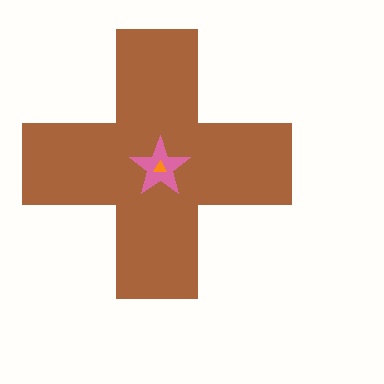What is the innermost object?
The orange triangle.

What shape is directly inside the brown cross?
The pink star.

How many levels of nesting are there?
3.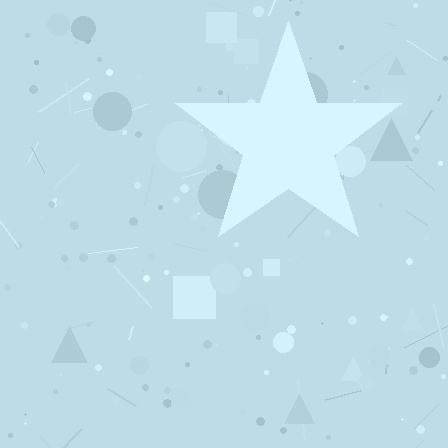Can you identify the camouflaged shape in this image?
The camouflaged shape is a star.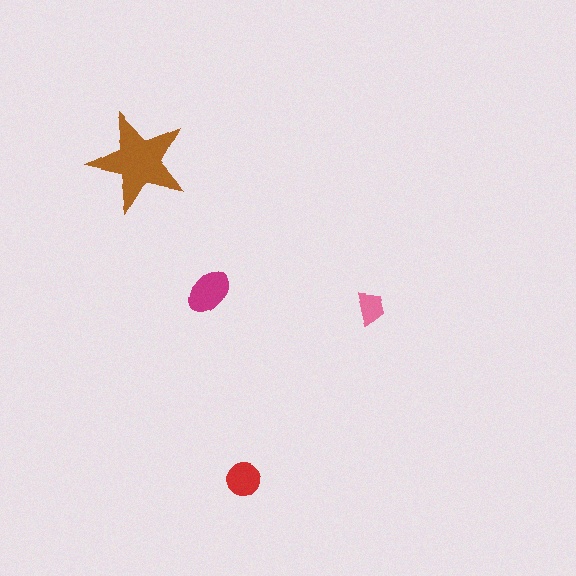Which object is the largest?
The brown star.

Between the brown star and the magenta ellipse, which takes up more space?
The brown star.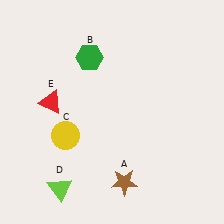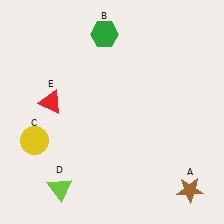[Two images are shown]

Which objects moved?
The objects that moved are: the brown star (A), the green hexagon (B), the yellow circle (C).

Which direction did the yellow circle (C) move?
The yellow circle (C) moved left.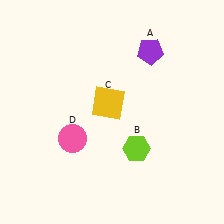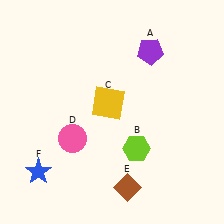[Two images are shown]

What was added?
A brown diamond (E), a blue star (F) were added in Image 2.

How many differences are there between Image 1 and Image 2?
There are 2 differences between the two images.